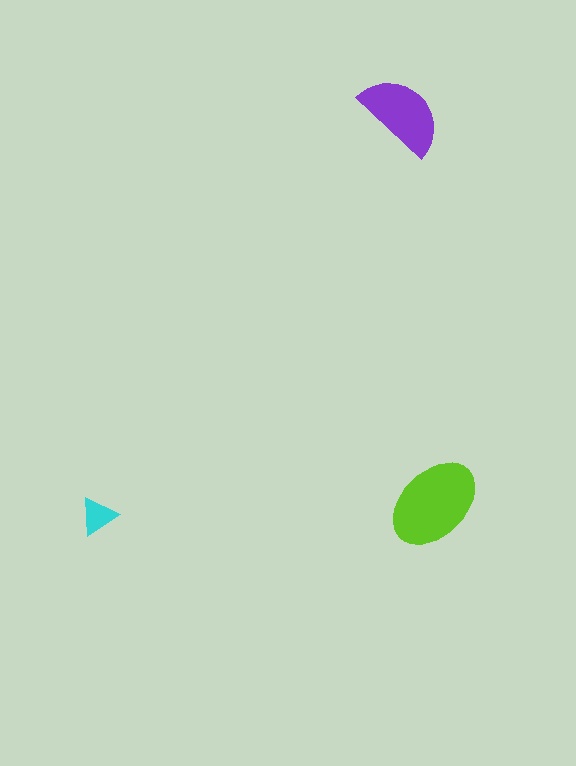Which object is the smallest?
The cyan triangle.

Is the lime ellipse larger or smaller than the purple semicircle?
Larger.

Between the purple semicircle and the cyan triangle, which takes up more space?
The purple semicircle.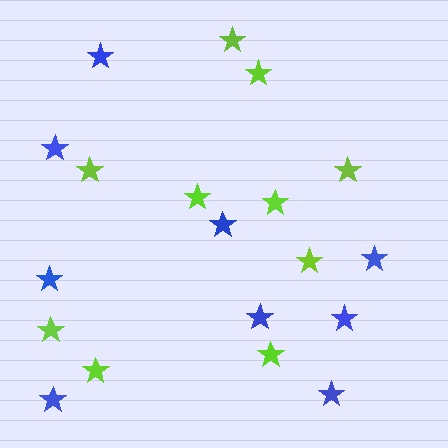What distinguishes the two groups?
There are 2 groups: one group of blue stars (9) and one group of lime stars (10).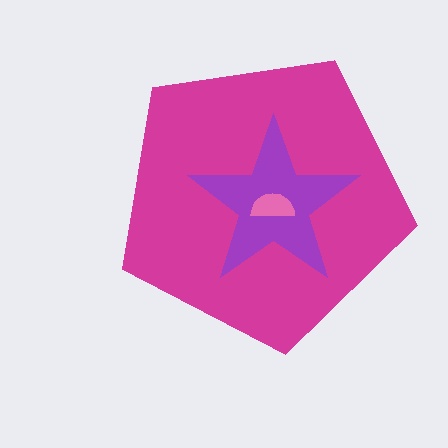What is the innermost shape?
The pink semicircle.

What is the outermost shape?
The magenta pentagon.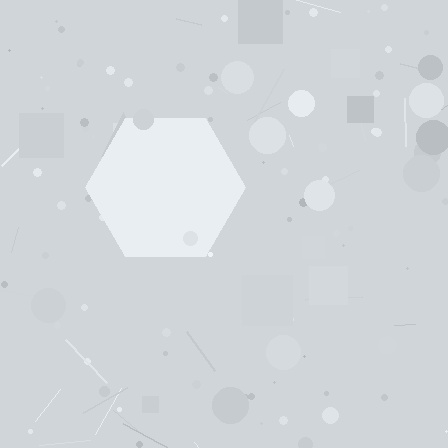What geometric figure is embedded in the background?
A hexagon is embedded in the background.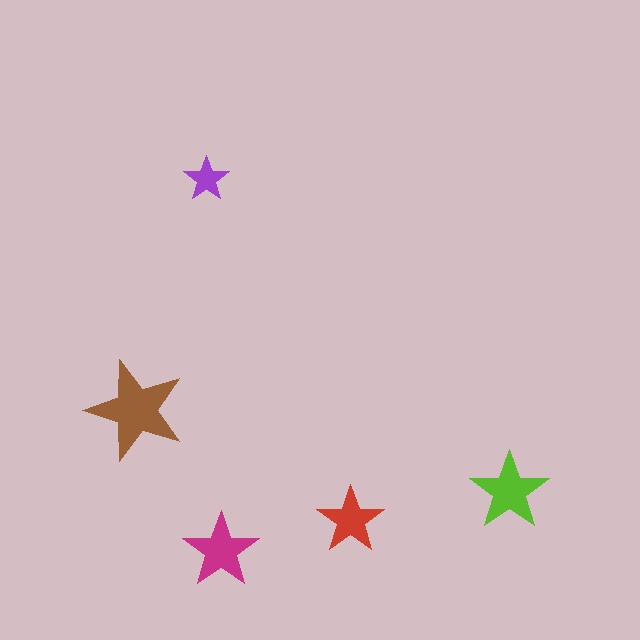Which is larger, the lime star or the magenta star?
The lime one.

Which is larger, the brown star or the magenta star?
The brown one.